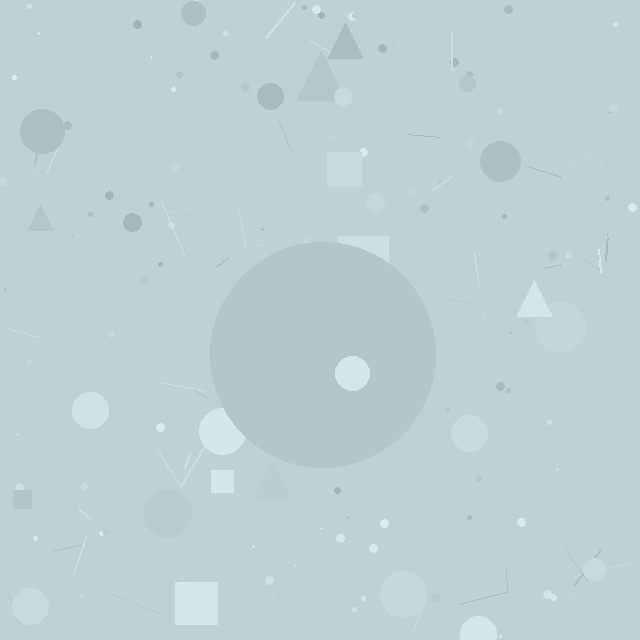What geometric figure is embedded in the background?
A circle is embedded in the background.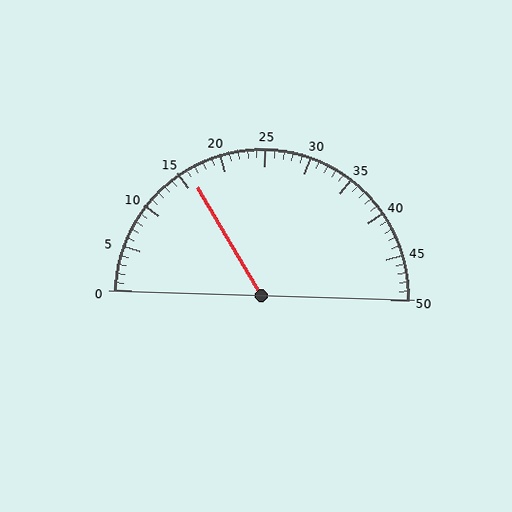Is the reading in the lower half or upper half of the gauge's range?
The reading is in the lower half of the range (0 to 50).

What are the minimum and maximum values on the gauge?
The gauge ranges from 0 to 50.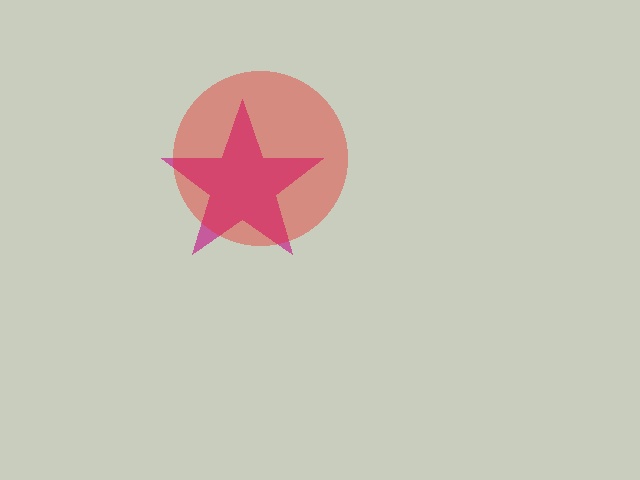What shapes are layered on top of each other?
The layered shapes are: a magenta star, a red circle.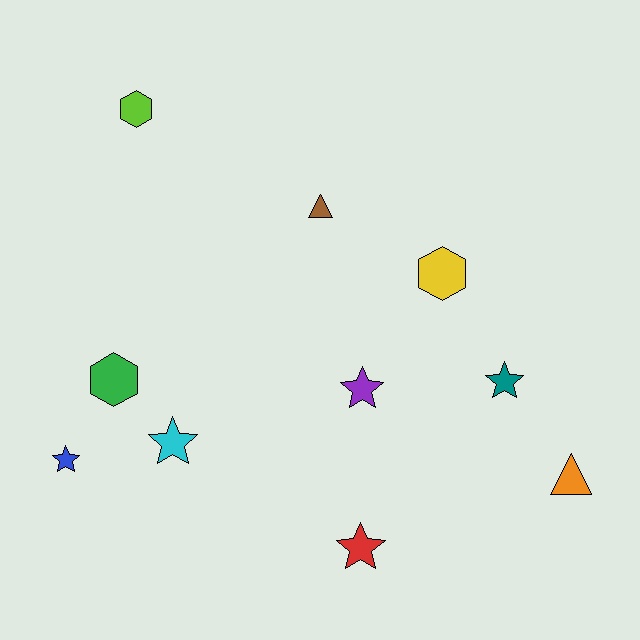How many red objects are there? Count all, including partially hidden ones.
There is 1 red object.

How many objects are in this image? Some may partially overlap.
There are 10 objects.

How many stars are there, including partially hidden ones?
There are 5 stars.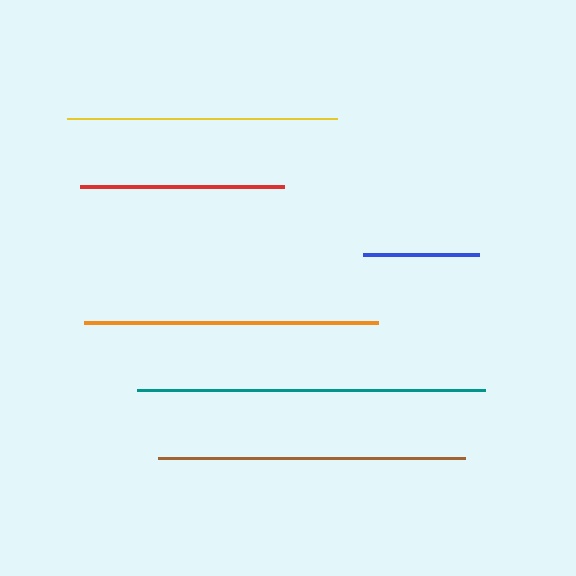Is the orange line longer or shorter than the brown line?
The brown line is longer than the orange line.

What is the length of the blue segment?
The blue segment is approximately 117 pixels long.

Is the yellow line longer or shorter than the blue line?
The yellow line is longer than the blue line.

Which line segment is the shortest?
The blue line is the shortest at approximately 117 pixels.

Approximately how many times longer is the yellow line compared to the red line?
The yellow line is approximately 1.3 times the length of the red line.